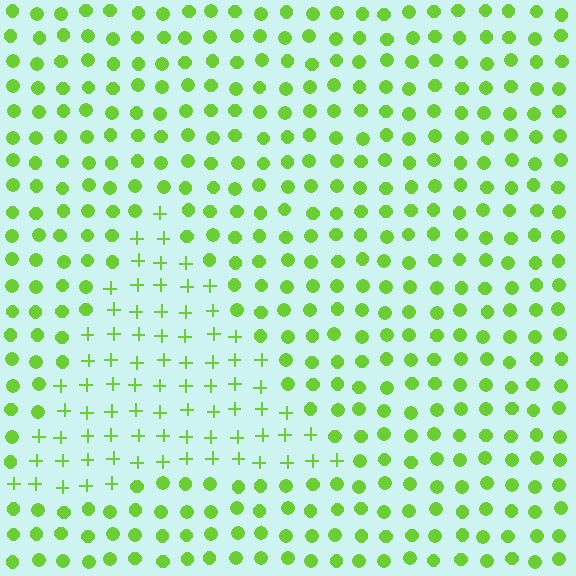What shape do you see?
I see a triangle.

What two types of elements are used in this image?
The image uses plus signs inside the triangle region and circles outside it.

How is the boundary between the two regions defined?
The boundary is defined by a change in element shape: plus signs inside vs. circles outside. All elements share the same color and spacing.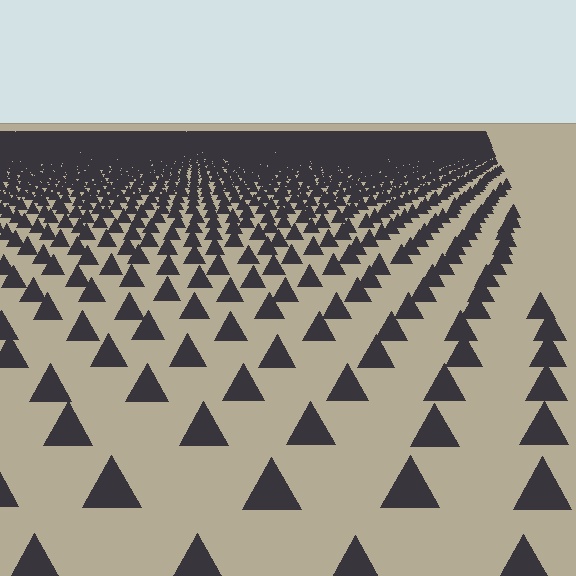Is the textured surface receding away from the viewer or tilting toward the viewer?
The surface is receding away from the viewer. Texture elements get smaller and denser toward the top.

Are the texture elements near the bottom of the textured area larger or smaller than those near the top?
Larger. Near the bottom, elements are closer to the viewer and appear at a bigger on-screen size.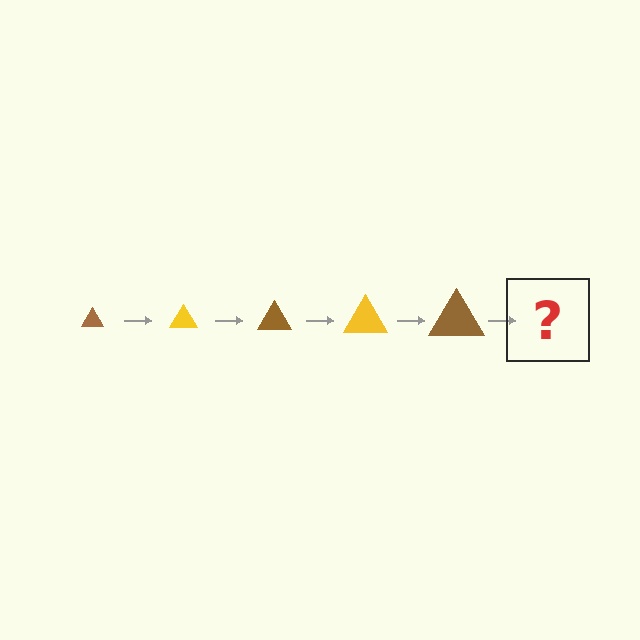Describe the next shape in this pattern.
It should be a yellow triangle, larger than the previous one.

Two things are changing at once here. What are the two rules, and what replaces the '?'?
The two rules are that the triangle grows larger each step and the color cycles through brown and yellow. The '?' should be a yellow triangle, larger than the previous one.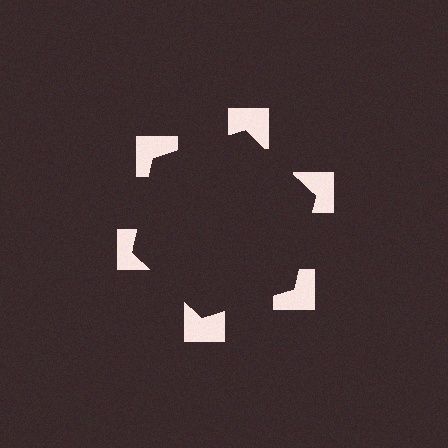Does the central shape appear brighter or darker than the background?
It typically appears slightly darker than the background, even though no actual brightness change is drawn.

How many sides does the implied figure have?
6 sides.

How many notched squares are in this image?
There are 6 — one at each vertex of the illusory hexagon.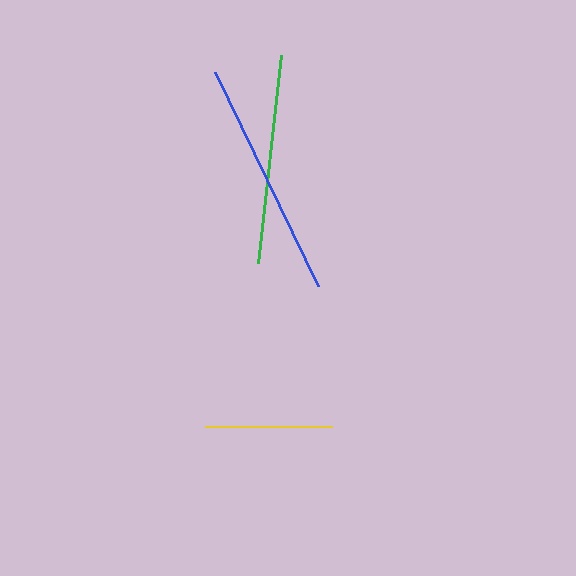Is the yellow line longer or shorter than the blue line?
The blue line is longer than the yellow line.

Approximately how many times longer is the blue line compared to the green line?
The blue line is approximately 1.1 times the length of the green line.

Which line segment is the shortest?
The yellow line is the shortest at approximately 127 pixels.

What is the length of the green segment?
The green segment is approximately 210 pixels long.